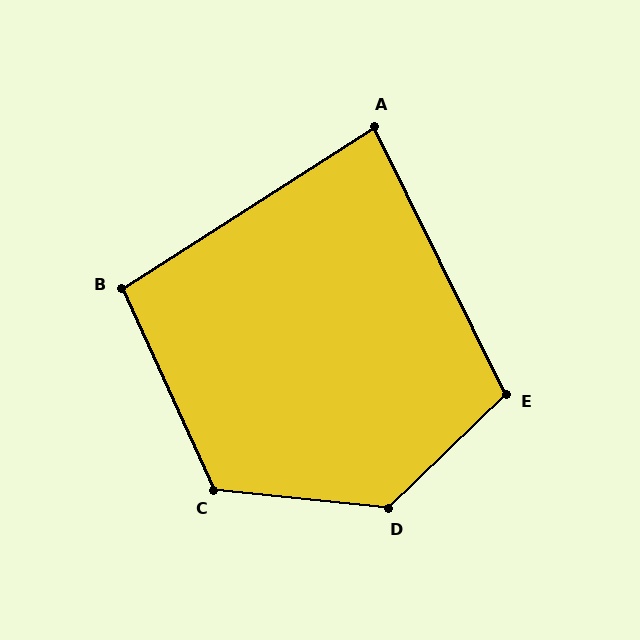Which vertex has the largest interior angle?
D, at approximately 130 degrees.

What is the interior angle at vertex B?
Approximately 98 degrees (obtuse).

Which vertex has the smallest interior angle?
A, at approximately 84 degrees.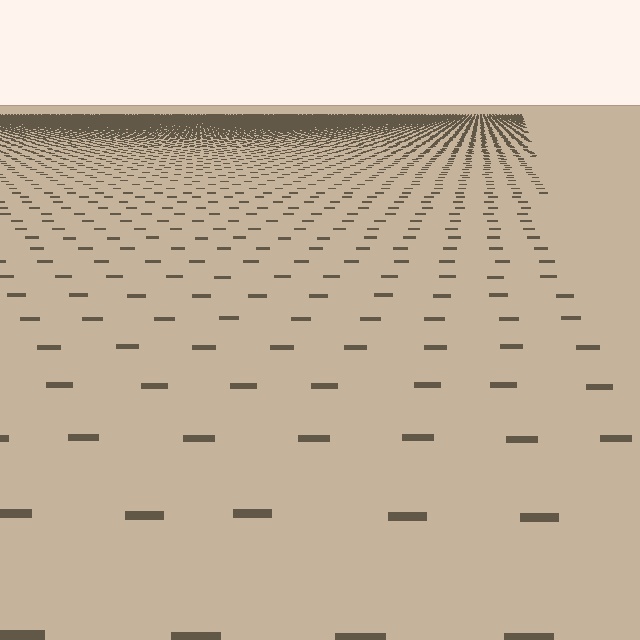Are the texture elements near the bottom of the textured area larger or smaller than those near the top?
Larger. Near the bottom, elements are closer to the viewer and appear at a bigger on-screen size.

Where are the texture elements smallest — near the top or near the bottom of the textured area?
Near the top.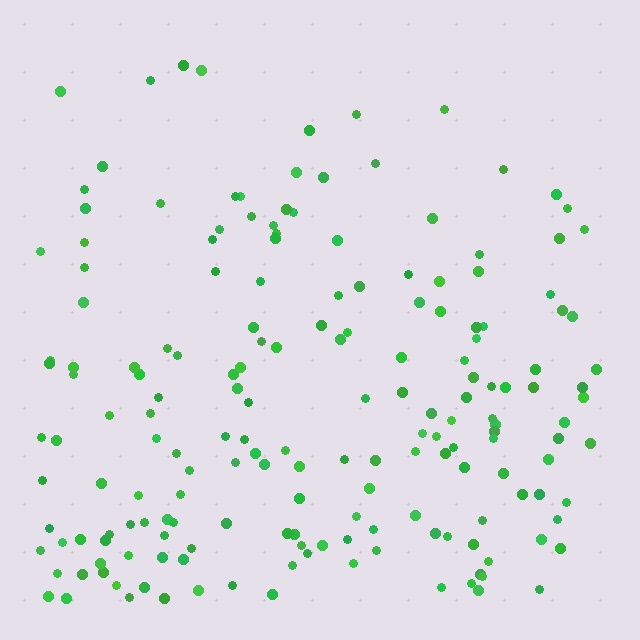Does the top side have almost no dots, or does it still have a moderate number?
Still a moderate number, just noticeably fewer than the bottom.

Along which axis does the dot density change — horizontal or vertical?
Vertical.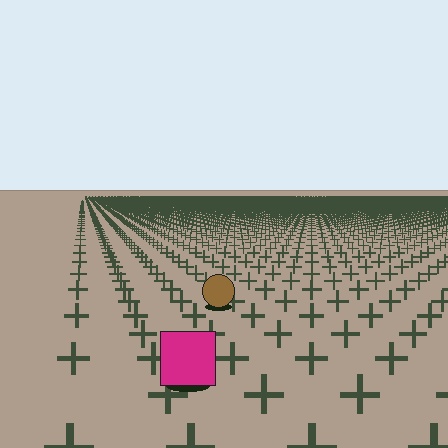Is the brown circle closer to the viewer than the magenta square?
No. The magenta square is closer — you can tell from the texture gradient: the ground texture is coarser near it.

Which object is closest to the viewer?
The magenta square is closest. The texture marks near it are larger and more spread out.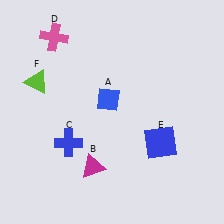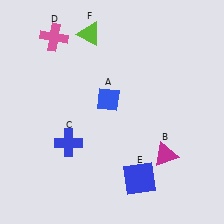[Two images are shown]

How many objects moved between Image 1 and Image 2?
3 objects moved between the two images.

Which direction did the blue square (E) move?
The blue square (E) moved down.